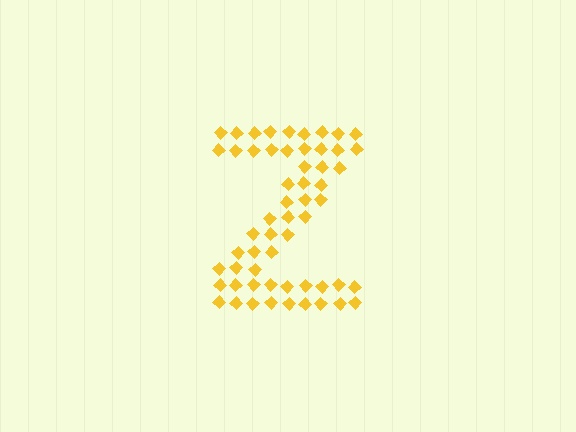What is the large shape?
The large shape is the letter Z.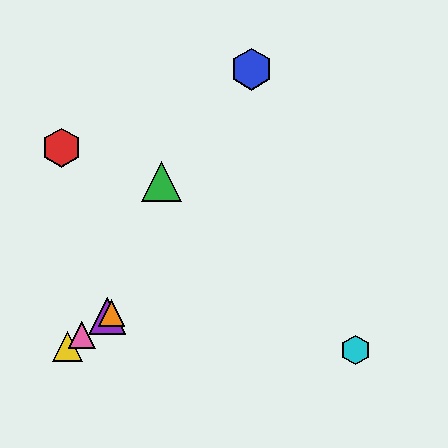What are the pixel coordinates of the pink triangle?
The pink triangle is at (82, 335).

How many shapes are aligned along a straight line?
4 shapes (the yellow triangle, the purple triangle, the orange triangle, the pink triangle) are aligned along a straight line.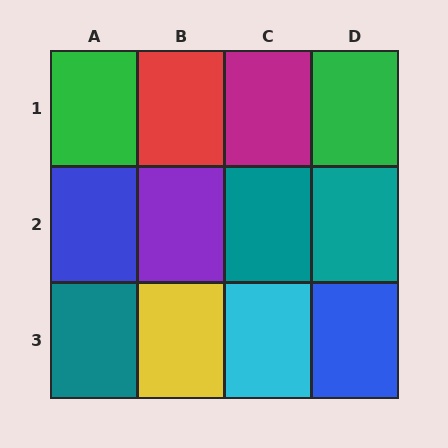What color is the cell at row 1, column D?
Green.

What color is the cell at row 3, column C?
Cyan.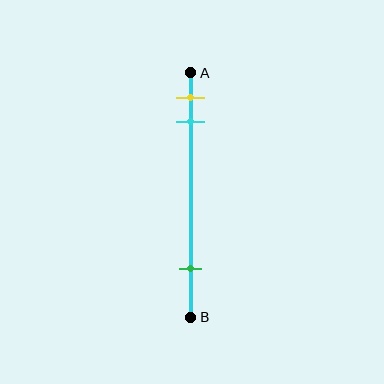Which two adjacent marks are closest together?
The yellow and cyan marks are the closest adjacent pair.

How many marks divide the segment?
There are 3 marks dividing the segment.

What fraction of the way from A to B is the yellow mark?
The yellow mark is approximately 10% (0.1) of the way from A to B.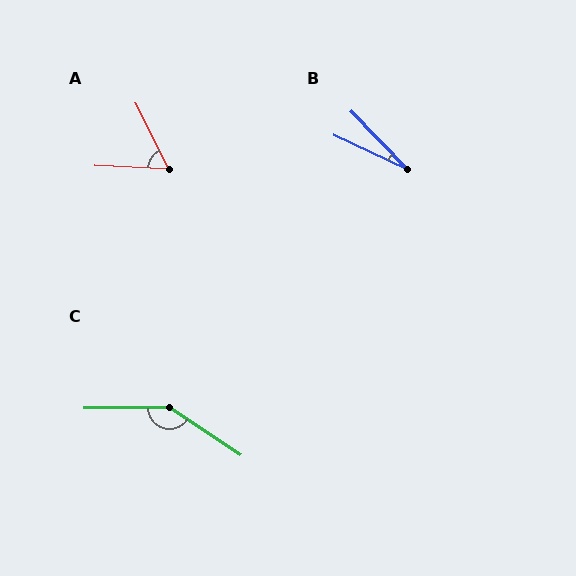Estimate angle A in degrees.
Approximately 60 degrees.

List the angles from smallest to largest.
B (21°), A (60°), C (146°).